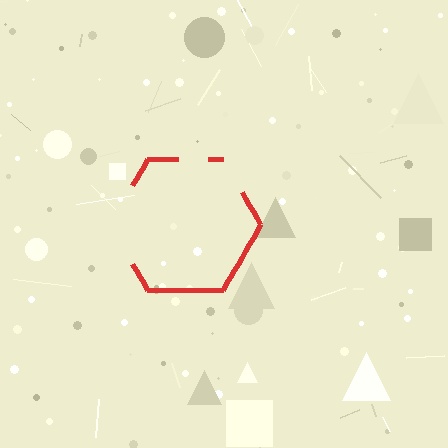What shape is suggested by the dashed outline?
The dashed outline suggests a hexagon.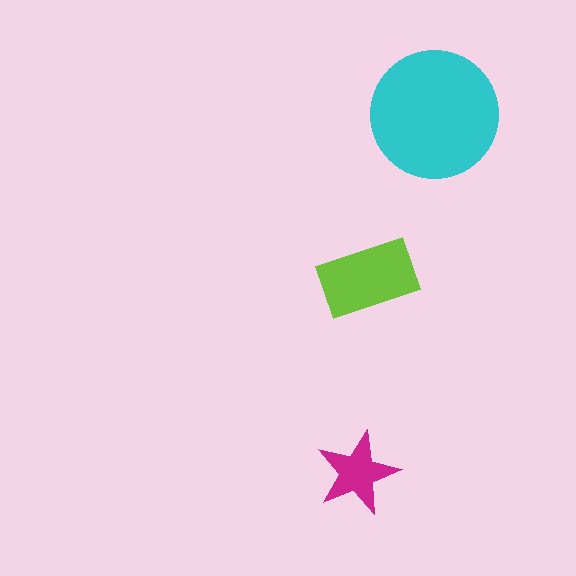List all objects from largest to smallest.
The cyan circle, the lime rectangle, the magenta star.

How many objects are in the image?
There are 3 objects in the image.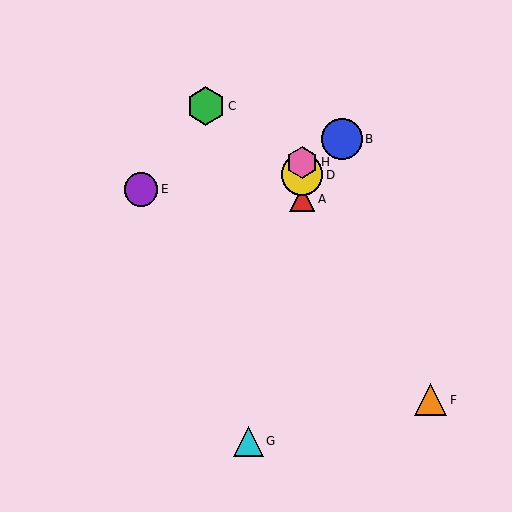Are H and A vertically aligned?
Yes, both are at x≈302.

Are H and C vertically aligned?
No, H is at x≈302 and C is at x≈206.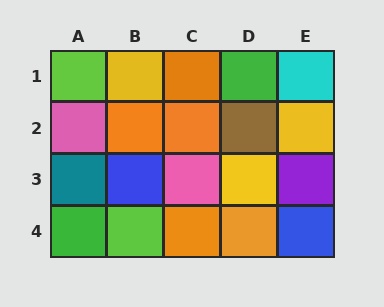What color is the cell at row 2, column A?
Pink.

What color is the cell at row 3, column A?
Teal.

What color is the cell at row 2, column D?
Brown.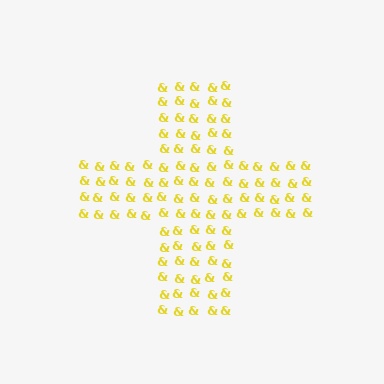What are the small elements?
The small elements are ampersands.